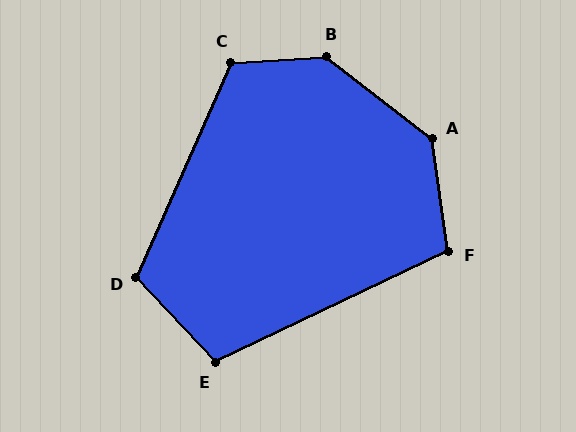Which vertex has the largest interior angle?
B, at approximately 139 degrees.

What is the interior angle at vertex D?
Approximately 114 degrees (obtuse).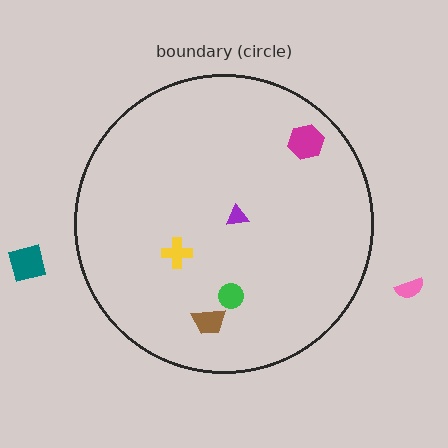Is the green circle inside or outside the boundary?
Inside.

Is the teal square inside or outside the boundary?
Outside.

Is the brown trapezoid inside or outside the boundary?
Inside.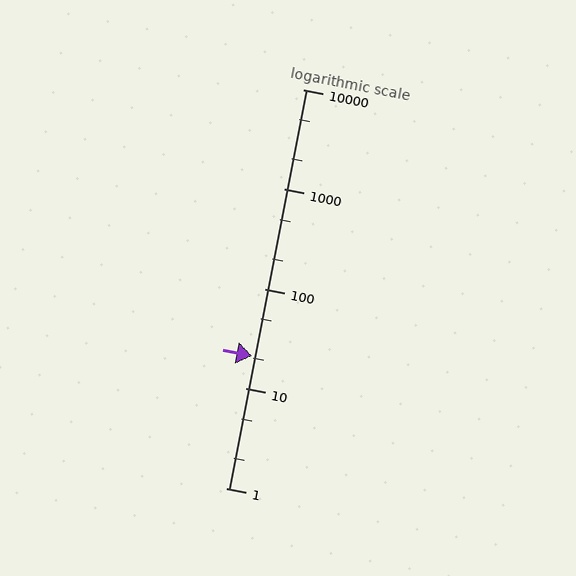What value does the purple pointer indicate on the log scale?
The pointer indicates approximately 21.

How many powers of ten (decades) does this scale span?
The scale spans 4 decades, from 1 to 10000.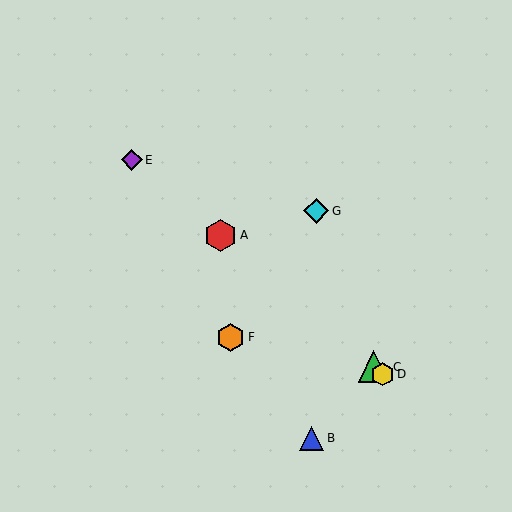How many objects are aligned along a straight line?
4 objects (A, C, D, E) are aligned along a straight line.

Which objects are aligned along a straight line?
Objects A, C, D, E are aligned along a straight line.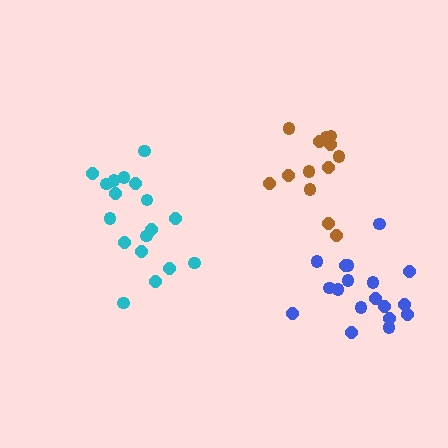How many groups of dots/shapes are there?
There are 3 groups.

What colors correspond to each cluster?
The clusters are colored: blue, cyan, brown.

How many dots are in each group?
Group 1: 18 dots, Group 2: 18 dots, Group 3: 13 dots (49 total).